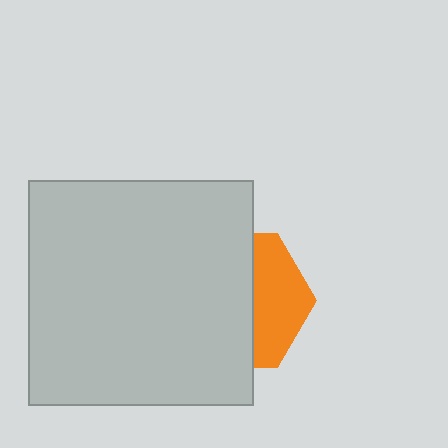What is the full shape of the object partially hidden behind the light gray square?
The partially hidden object is an orange hexagon.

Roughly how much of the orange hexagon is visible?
A small part of it is visible (roughly 37%).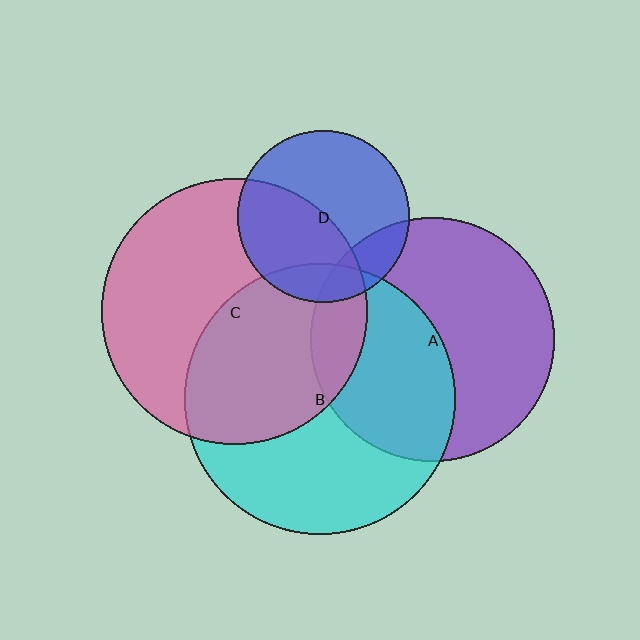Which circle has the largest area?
Circle B (cyan).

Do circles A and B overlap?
Yes.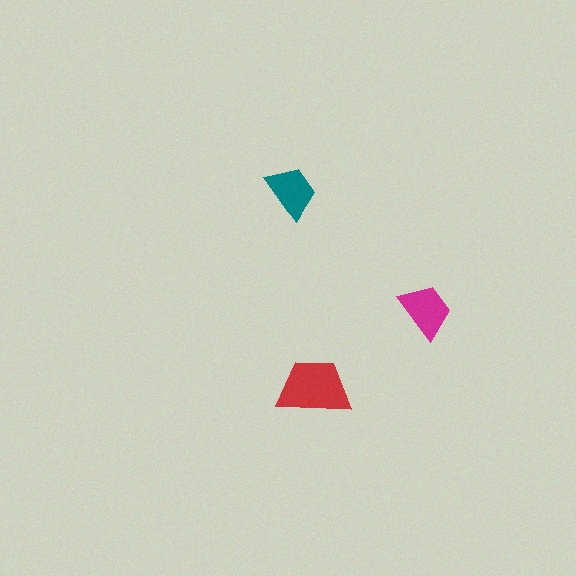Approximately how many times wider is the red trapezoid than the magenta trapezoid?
About 1.5 times wider.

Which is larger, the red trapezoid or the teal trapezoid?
The red one.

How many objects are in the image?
There are 3 objects in the image.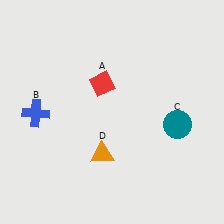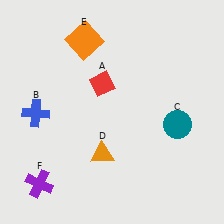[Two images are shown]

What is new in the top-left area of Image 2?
An orange square (E) was added in the top-left area of Image 2.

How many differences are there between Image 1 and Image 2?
There are 2 differences between the two images.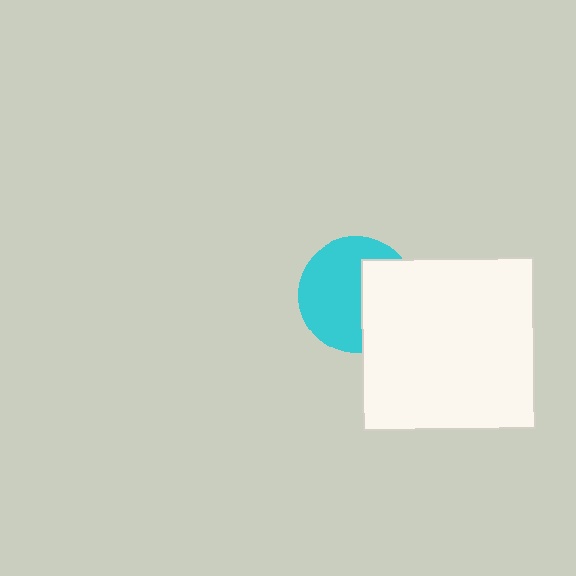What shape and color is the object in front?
The object in front is a white square.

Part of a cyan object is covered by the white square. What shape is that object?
It is a circle.